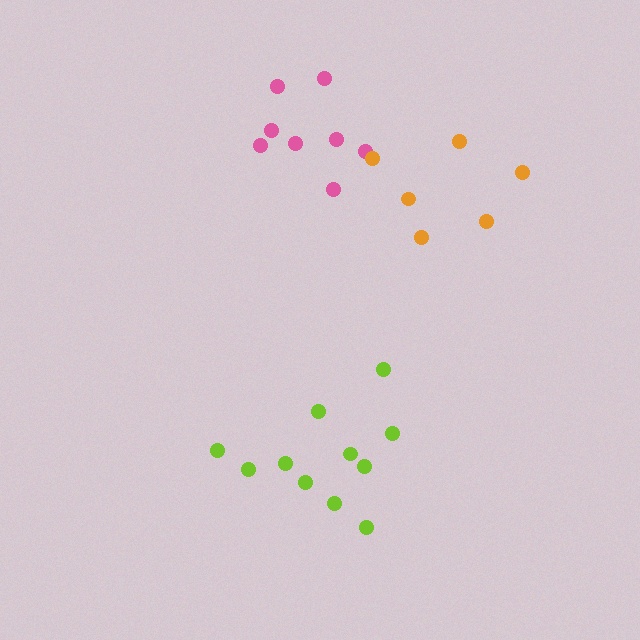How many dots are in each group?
Group 1: 11 dots, Group 2: 8 dots, Group 3: 6 dots (25 total).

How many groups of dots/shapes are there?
There are 3 groups.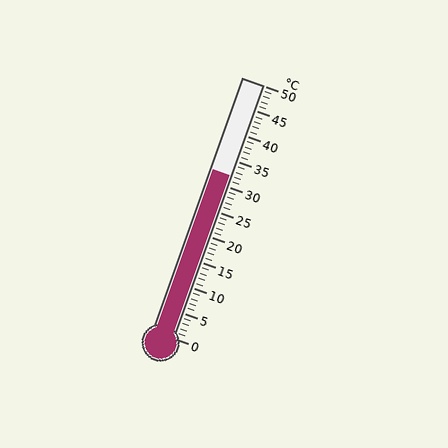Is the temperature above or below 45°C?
The temperature is below 45°C.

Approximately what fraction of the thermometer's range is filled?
The thermometer is filled to approximately 65% of its range.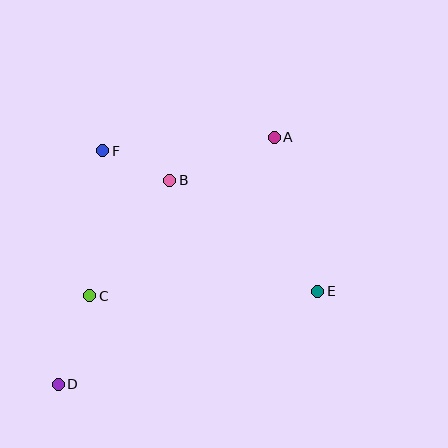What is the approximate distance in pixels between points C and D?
The distance between C and D is approximately 94 pixels.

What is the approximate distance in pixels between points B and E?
The distance between B and E is approximately 185 pixels.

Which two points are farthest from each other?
Points A and D are farthest from each other.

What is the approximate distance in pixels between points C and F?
The distance between C and F is approximately 146 pixels.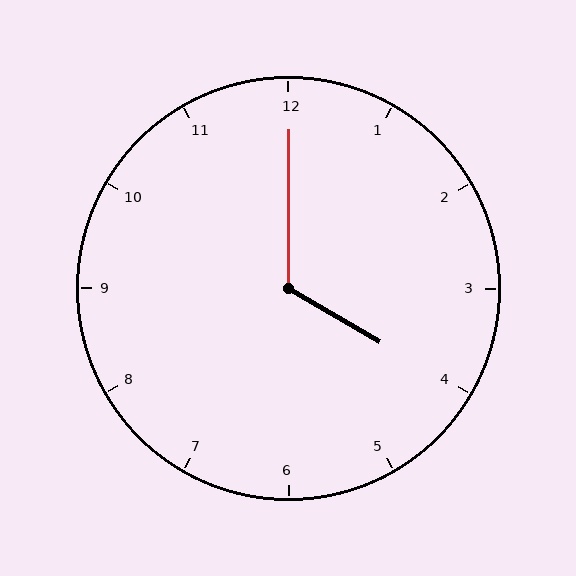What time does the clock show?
4:00.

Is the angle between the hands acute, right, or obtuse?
It is obtuse.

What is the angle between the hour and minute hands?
Approximately 120 degrees.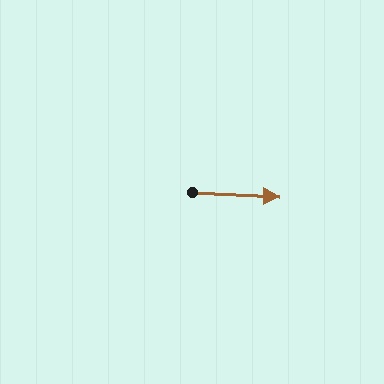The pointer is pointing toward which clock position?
Roughly 3 o'clock.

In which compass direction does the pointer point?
East.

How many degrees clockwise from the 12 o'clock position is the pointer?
Approximately 93 degrees.